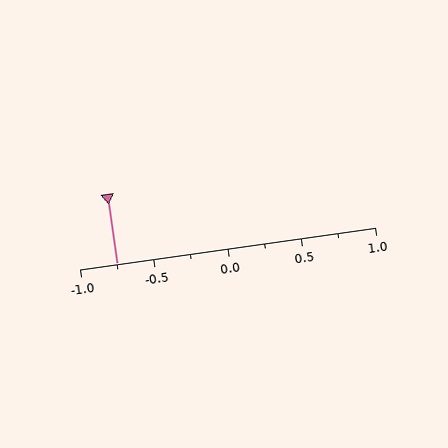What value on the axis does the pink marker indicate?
The marker indicates approximately -0.75.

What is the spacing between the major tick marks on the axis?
The major ticks are spaced 0.5 apart.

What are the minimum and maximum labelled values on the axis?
The axis runs from -1.0 to 1.0.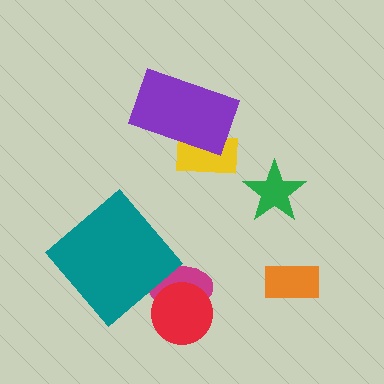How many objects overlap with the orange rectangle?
0 objects overlap with the orange rectangle.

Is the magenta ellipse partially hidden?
Yes, it is partially covered by another shape.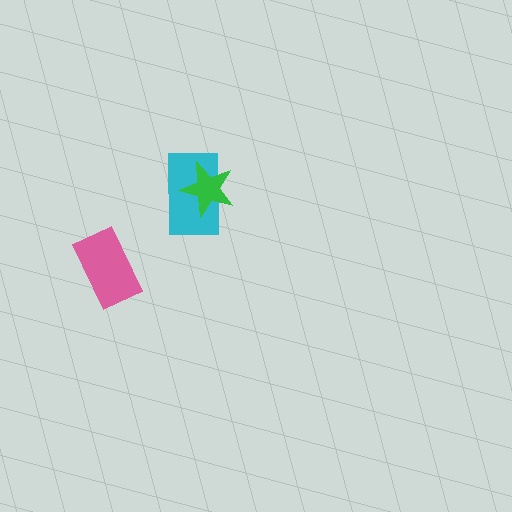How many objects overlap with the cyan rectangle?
1 object overlaps with the cyan rectangle.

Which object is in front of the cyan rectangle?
The green star is in front of the cyan rectangle.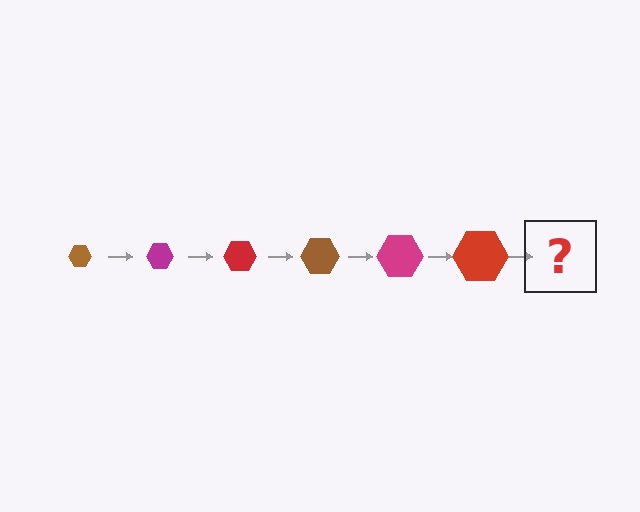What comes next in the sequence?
The next element should be a brown hexagon, larger than the previous one.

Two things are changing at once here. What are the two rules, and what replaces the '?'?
The two rules are that the hexagon grows larger each step and the color cycles through brown, magenta, and red. The '?' should be a brown hexagon, larger than the previous one.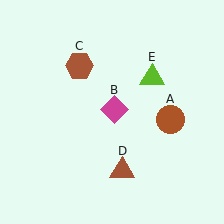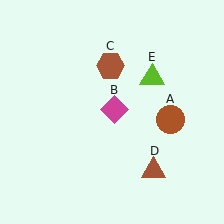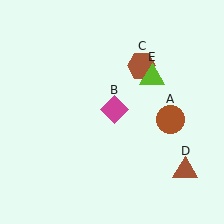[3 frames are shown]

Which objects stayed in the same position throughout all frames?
Brown circle (object A) and magenta diamond (object B) and lime triangle (object E) remained stationary.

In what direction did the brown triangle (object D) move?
The brown triangle (object D) moved right.